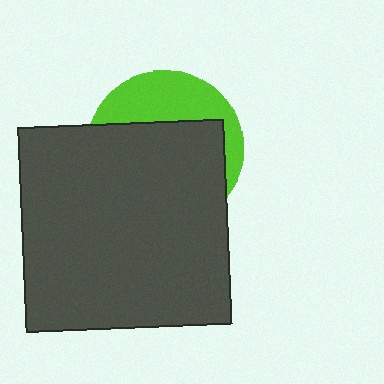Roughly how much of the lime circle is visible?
A small part of it is visible (roughly 33%).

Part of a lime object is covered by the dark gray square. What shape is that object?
It is a circle.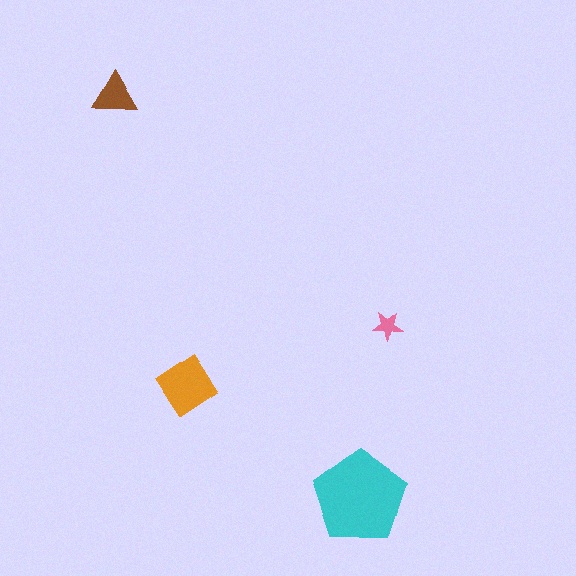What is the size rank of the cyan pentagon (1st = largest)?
1st.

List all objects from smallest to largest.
The pink star, the brown triangle, the orange diamond, the cyan pentagon.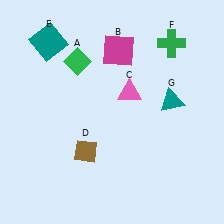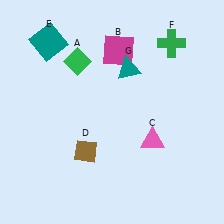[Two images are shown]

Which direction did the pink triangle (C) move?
The pink triangle (C) moved down.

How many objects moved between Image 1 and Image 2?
2 objects moved between the two images.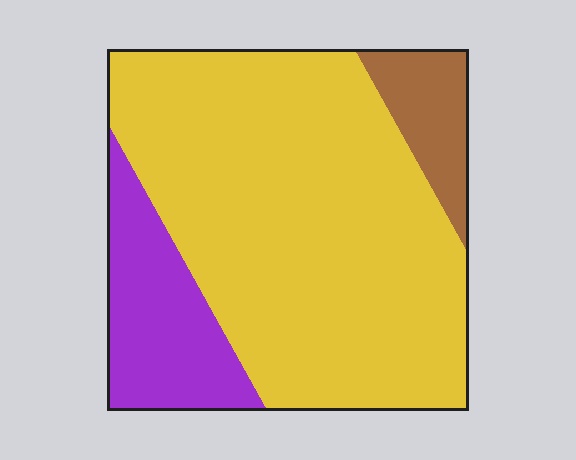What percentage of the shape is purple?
Purple takes up about one sixth (1/6) of the shape.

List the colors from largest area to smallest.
From largest to smallest: yellow, purple, brown.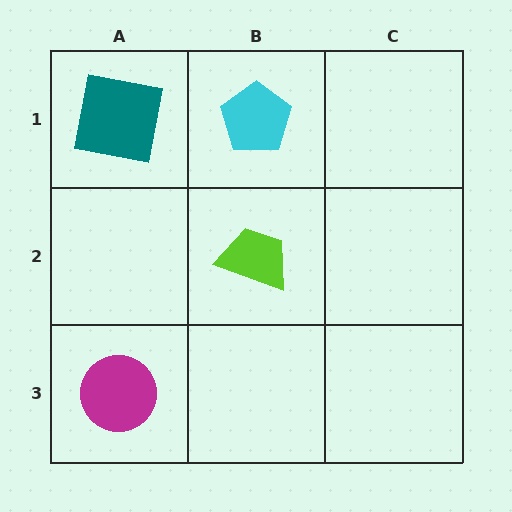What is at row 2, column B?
A lime trapezoid.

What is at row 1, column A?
A teal square.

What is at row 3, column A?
A magenta circle.